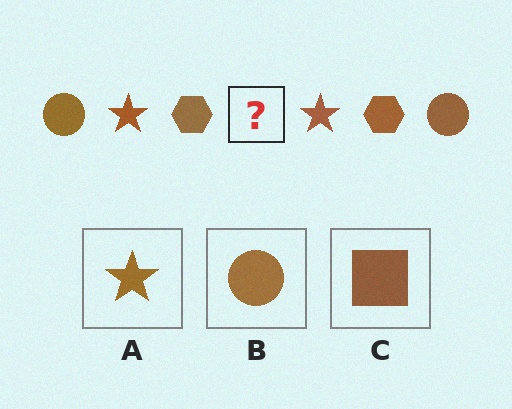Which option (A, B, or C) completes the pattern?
B.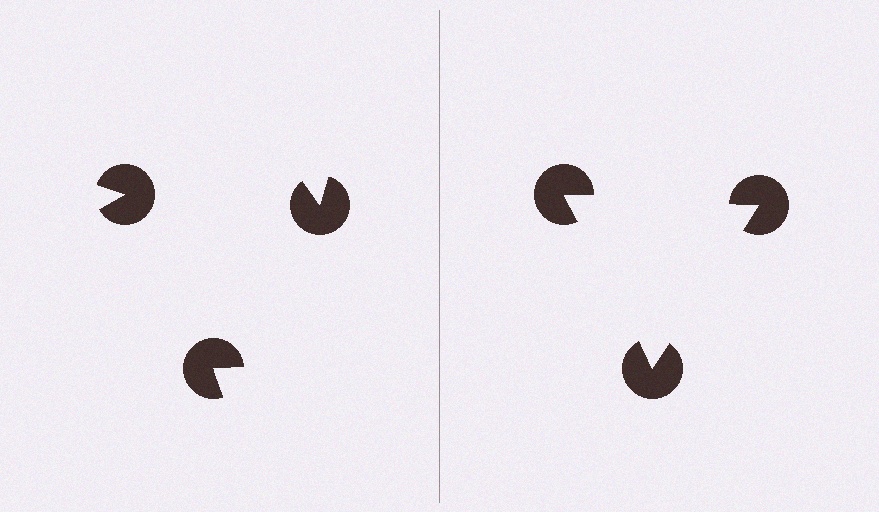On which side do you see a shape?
An illusory triangle appears on the right side. On the left side the wedge cuts are rotated, so no coherent shape forms.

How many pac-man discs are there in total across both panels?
6 — 3 on each side.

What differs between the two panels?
The pac-man discs are positioned identically on both sides; only the wedge orientations differ. On the right they align to a triangle; on the left they are misaligned.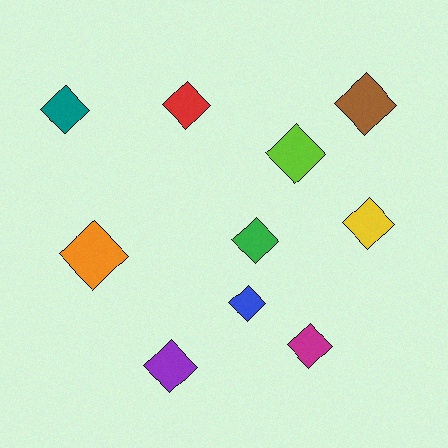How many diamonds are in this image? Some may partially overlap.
There are 10 diamonds.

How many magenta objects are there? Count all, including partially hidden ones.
There is 1 magenta object.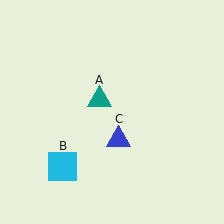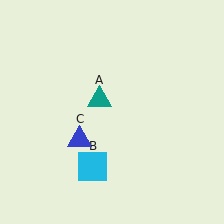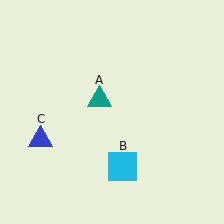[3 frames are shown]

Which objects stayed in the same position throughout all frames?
Teal triangle (object A) remained stationary.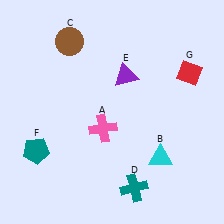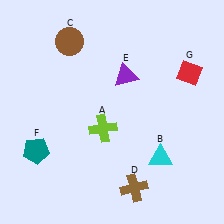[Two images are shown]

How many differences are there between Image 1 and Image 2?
There are 2 differences between the two images.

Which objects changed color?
A changed from pink to lime. D changed from teal to brown.